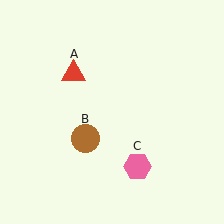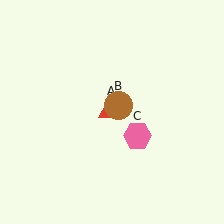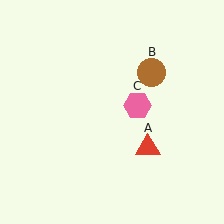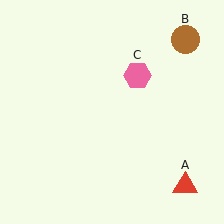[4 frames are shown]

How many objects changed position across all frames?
3 objects changed position: red triangle (object A), brown circle (object B), pink hexagon (object C).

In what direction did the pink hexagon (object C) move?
The pink hexagon (object C) moved up.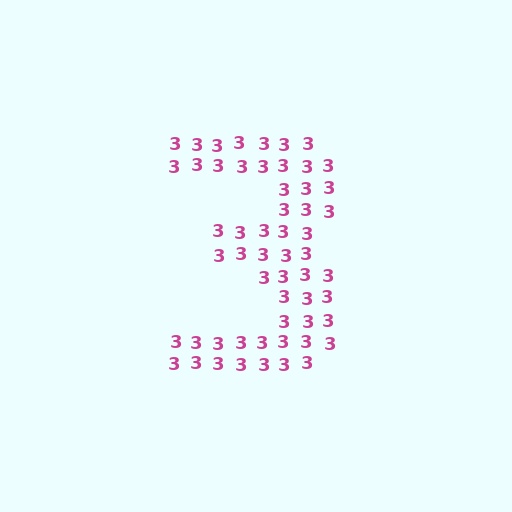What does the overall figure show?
The overall figure shows the digit 3.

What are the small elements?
The small elements are digit 3's.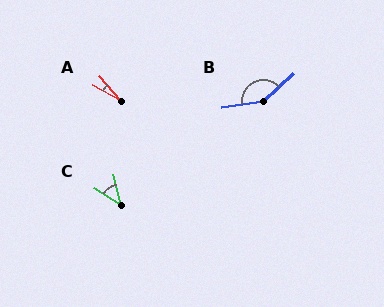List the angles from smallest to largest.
A (21°), C (44°), B (144°).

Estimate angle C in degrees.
Approximately 44 degrees.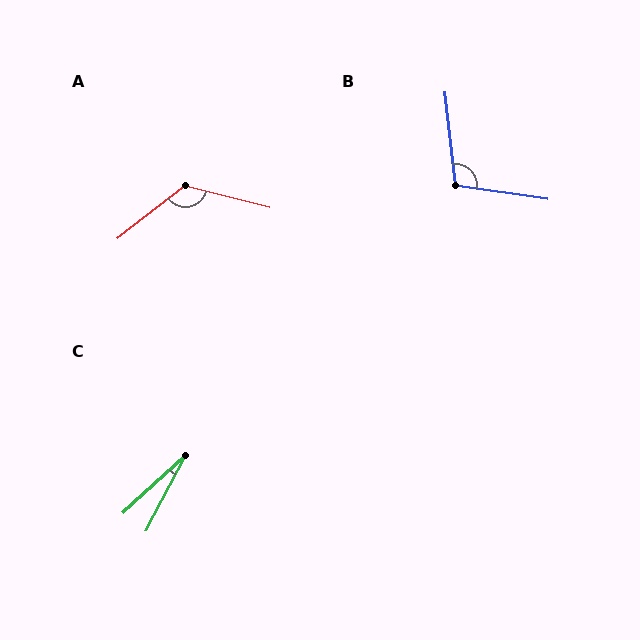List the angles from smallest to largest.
C (20°), B (104°), A (128°).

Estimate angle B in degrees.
Approximately 104 degrees.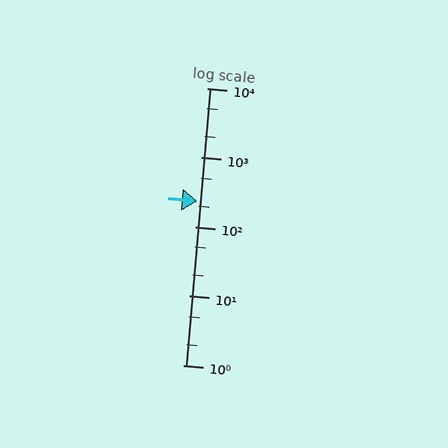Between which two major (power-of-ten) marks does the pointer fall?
The pointer is between 100 and 1000.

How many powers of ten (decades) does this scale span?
The scale spans 4 decades, from 1 to 10000.